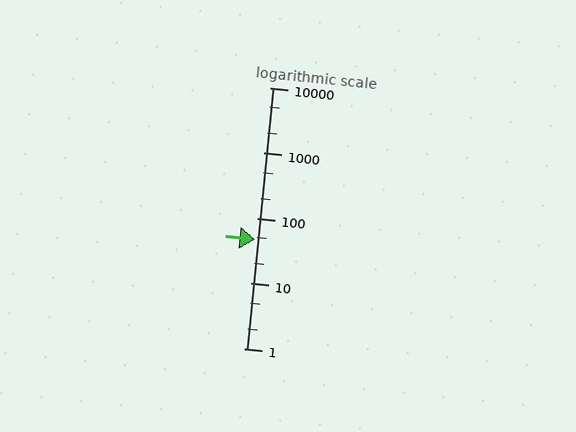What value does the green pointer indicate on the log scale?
The pointer indicates approximately 47.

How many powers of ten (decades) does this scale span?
The scale spans 4 decades, from 1 to 10000.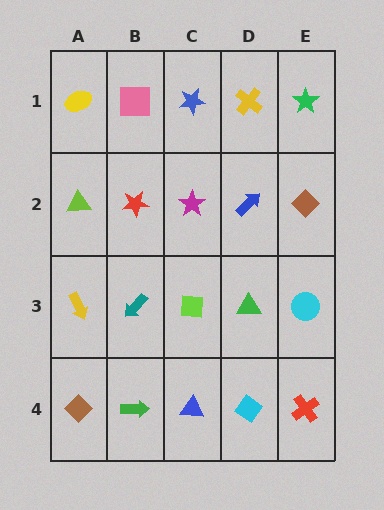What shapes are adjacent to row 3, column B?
A red star (row 2, column B), a green arrow (row 4, column B), a yellow arrow (row 3, column A), a lime square (row 3, column C).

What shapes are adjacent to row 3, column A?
A lime triangle (row 2, column A), a brown diamond (row 4, column A), a teal arrow (row 3, column B).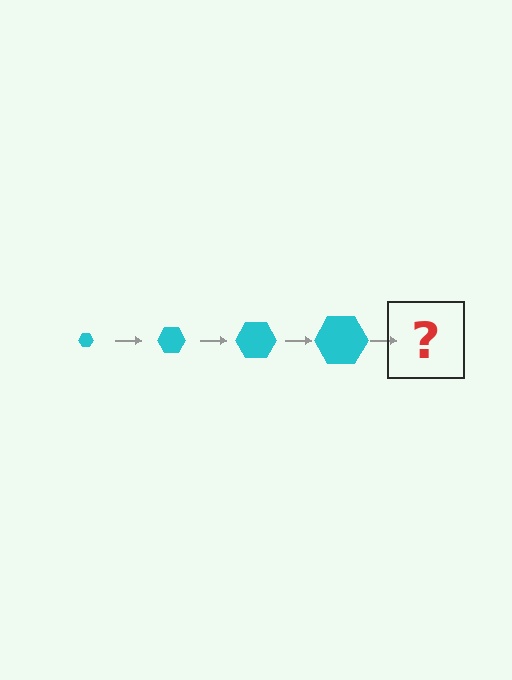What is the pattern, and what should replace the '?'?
The pattern is that the hexagon gets progressively larger each step. The '?' should be a cyan hexagon, larger than the previous one.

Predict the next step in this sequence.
The next step is a cyan hexagon, larger than the previous one.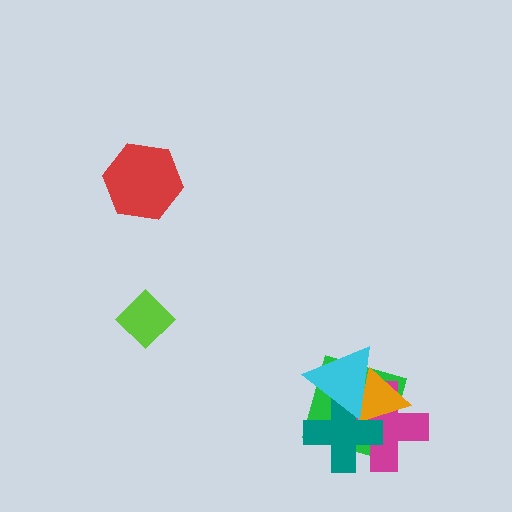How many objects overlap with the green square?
4 objects overlap with the green square.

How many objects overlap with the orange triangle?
4 objects overlap with the orange triangle.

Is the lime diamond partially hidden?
No, no other shape covers it.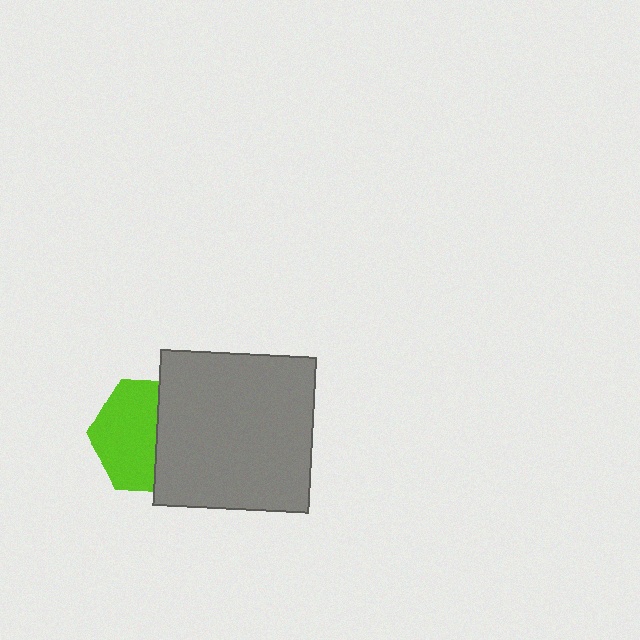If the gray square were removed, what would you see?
You would see the complete lime hexagon.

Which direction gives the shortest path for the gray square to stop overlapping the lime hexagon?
Moving right gives the shortest separation.